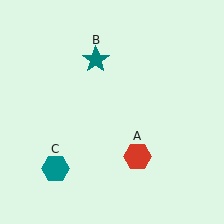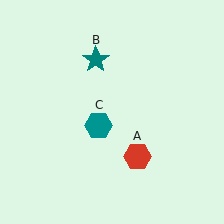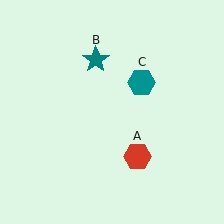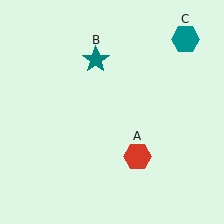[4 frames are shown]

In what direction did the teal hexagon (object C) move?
The teal hexagon (object C) moved up and to the right.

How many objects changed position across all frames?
1 object changed position: teal hexagon (object C).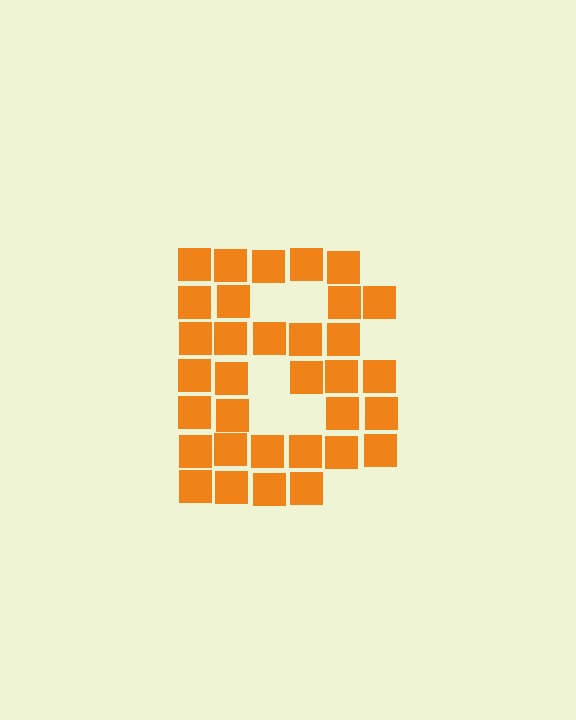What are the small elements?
The small elements are squares.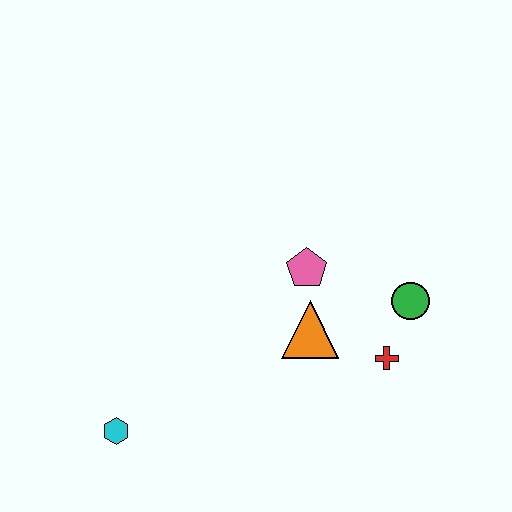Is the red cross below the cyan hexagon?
No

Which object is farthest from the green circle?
The cyan hexagon is farthest from the green circle.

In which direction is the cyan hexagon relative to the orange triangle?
The cyan hexagon is to the left of the orange triangle.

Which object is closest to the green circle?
The red cross is closest to the green circle.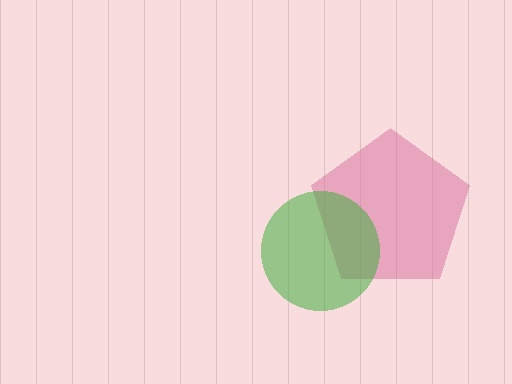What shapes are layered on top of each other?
The layered shapes are: a pink pentagon, a green circle.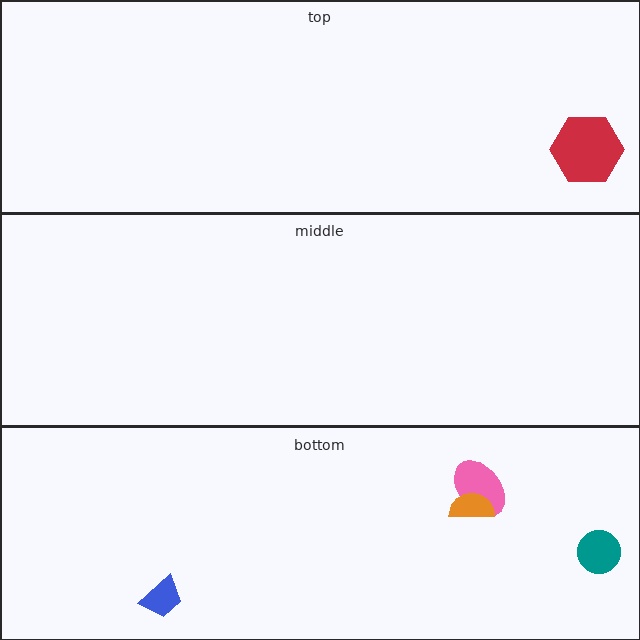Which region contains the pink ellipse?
The bottom region.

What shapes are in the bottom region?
The pink ellipse, the blue trapezoid, the orange semicircle, the teal circle.